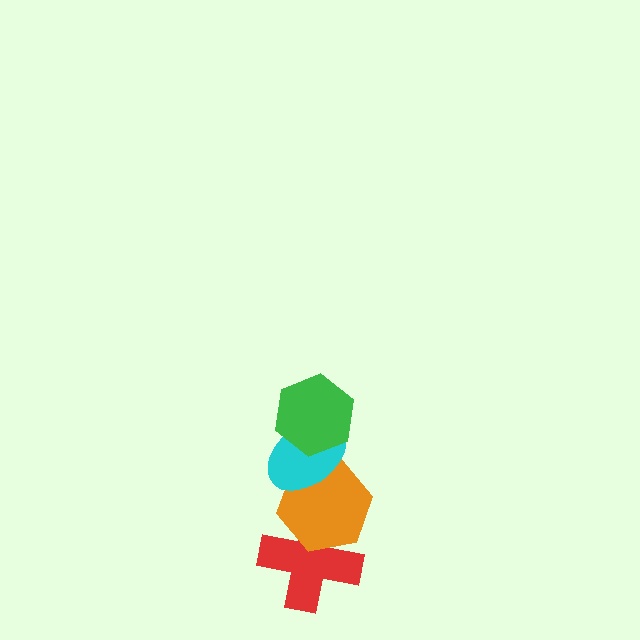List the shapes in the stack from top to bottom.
From top to bottom: the green hexagon, the cyan ellipse, the orange hexagon, the red cross.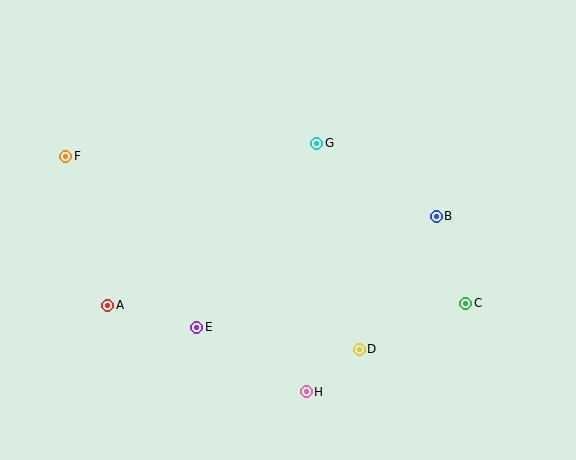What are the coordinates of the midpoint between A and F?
The midpoint between A and F is at (87, 231).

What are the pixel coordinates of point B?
Point B is at (436, 216).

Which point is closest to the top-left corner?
Point F is closest to the top-left corner.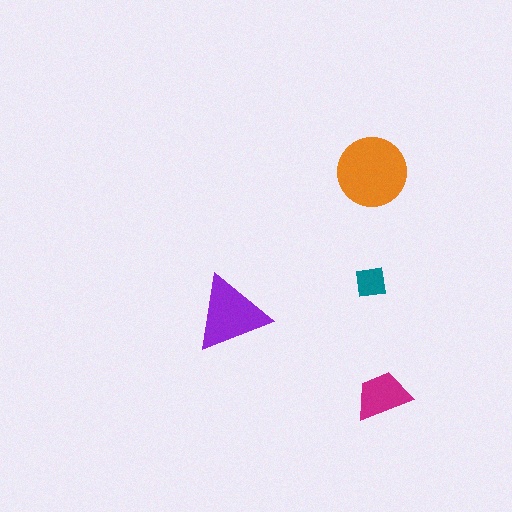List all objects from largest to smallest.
The orange circle, the purple triangle, the magenta trapezoid, the teal square.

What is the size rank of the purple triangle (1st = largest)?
2nd.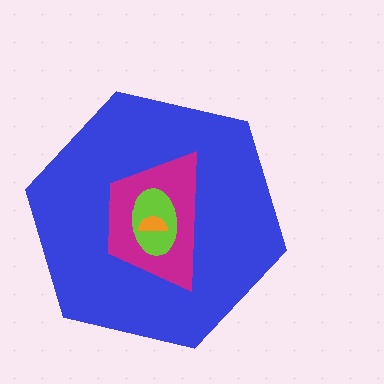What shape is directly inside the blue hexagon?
The magenta trapezoid.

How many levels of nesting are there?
4.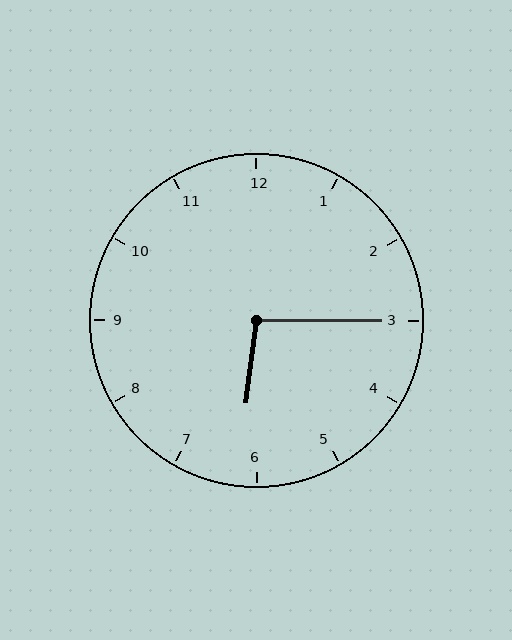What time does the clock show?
6:15.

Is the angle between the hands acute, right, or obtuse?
It is obtuse.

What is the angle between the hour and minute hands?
Approximately 98 degrees.